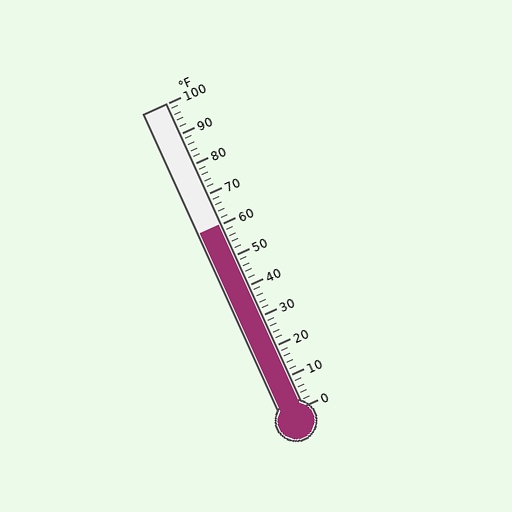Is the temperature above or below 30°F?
The temperature is above 30°F.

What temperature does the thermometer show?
The thermometer shows approximately 60°F.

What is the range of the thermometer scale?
The thermometer scale ranges from 0°F to 100°F.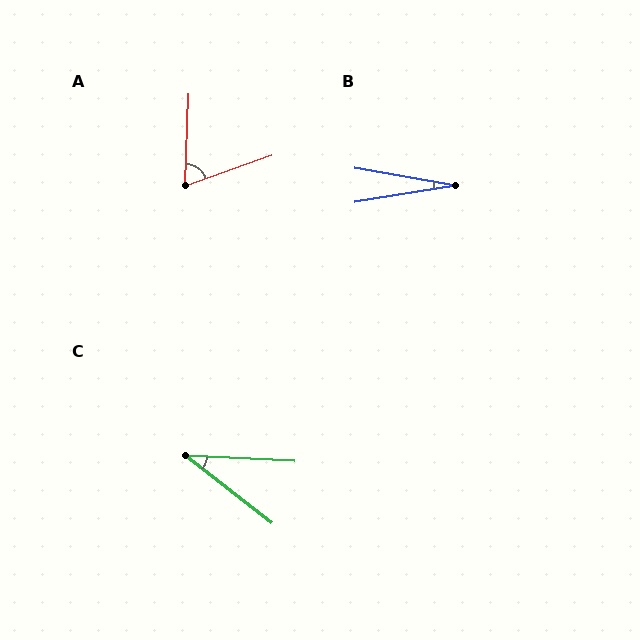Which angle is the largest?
A, at approximately 69 degrees.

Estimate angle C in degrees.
Approximately 35 degrees.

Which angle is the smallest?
B, at approximately 19 degrees.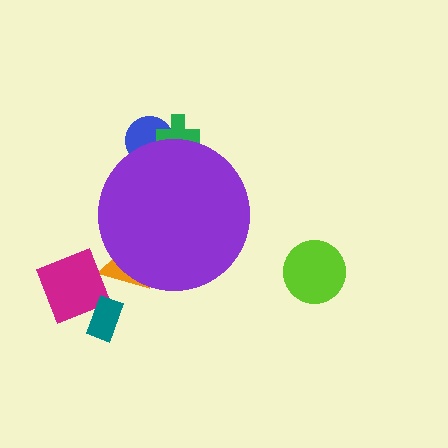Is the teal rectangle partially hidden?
No, the teal rectangle is fully visible.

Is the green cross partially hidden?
Yes, the green cross is partially hidden behind the purple circle.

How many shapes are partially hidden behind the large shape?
3 shapes are partially hidden.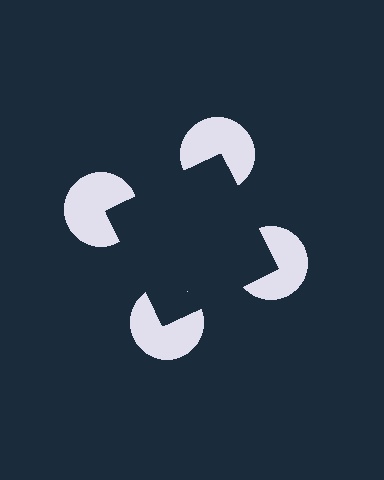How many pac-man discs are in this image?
There are 4 — one at each vertex of the illusory square.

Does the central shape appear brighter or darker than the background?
It typically appears slightly darker than the background, even though no actual brightness change is drawn.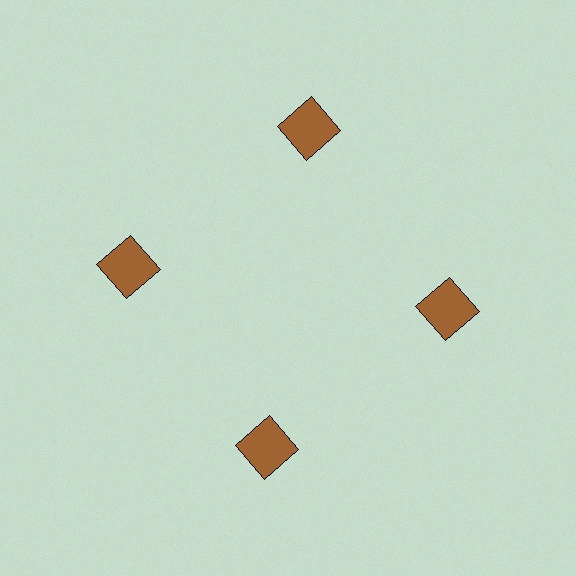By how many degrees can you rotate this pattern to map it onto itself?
The pattern maps onto itself every 90 degrees of rotation.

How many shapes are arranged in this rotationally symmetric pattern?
There are 4 shapes, arranged in 4 groups of 1.